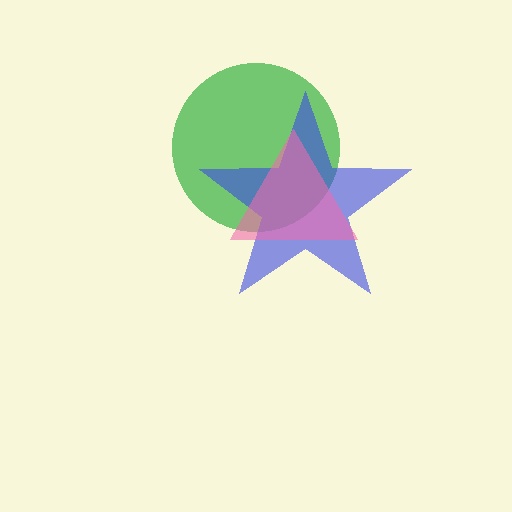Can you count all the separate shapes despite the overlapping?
Yes, there are 3 separate shapes.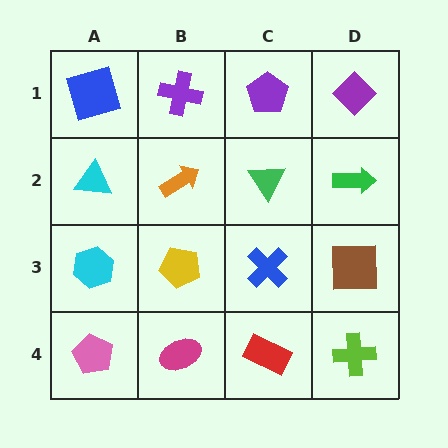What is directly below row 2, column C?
A blue cross.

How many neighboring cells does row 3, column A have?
3.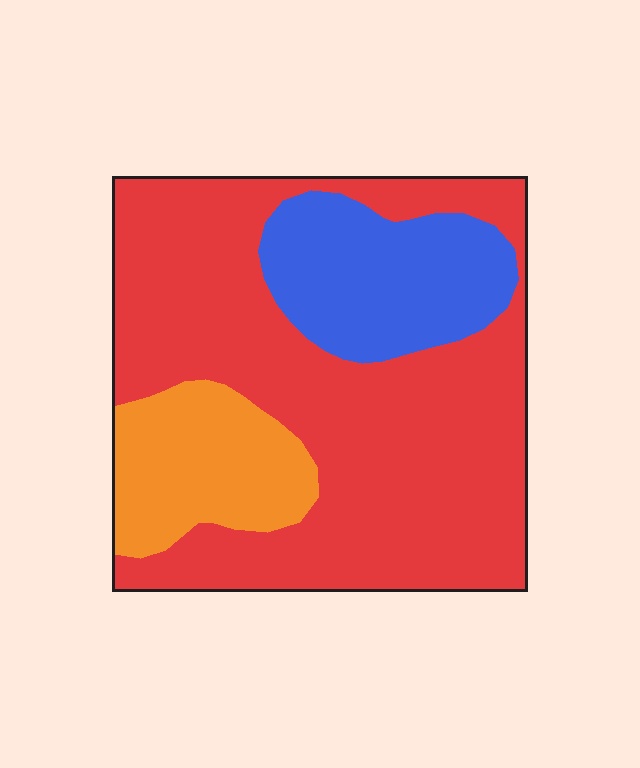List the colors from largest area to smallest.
From largest to smallest: red, blue, orange.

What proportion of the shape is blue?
Blue covers 19% of the shape.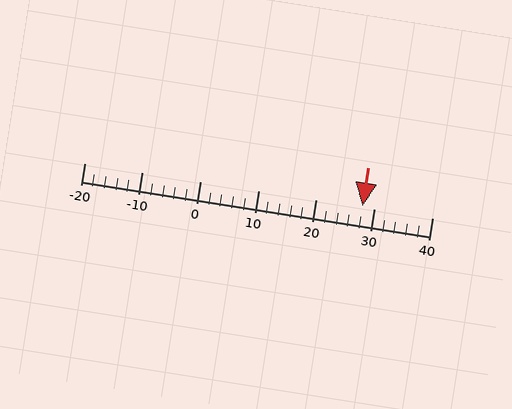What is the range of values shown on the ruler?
The ruler shows values from -20 to 40.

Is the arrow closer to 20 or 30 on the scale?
The arrow is closer to 30.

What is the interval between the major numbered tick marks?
The major tick marks are spaced 10 units apart.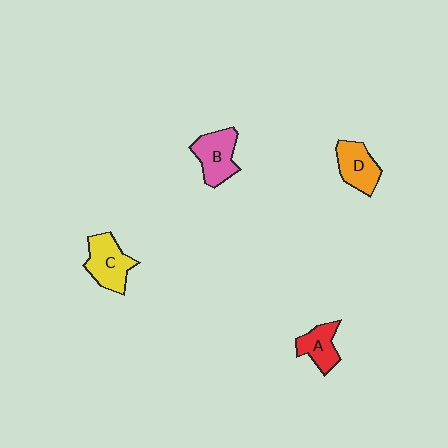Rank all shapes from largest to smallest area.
From largest to smallest: C (yellow), B (pink), D (orange), A (red).